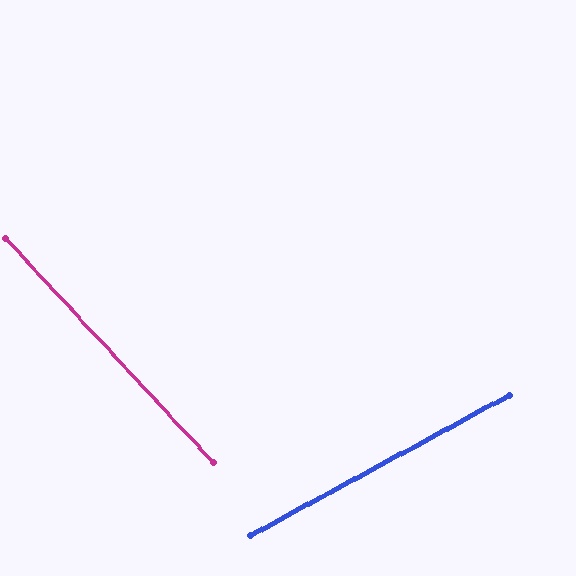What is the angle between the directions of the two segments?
Approximately 76 degrees.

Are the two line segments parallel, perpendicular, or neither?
Neither parallel nor perpendicular — they differ by about 76°.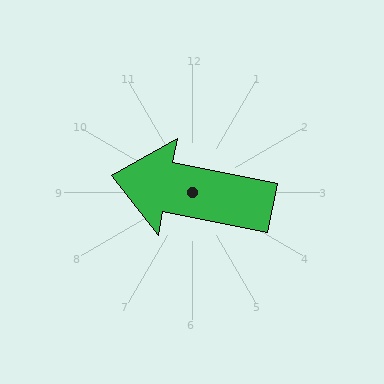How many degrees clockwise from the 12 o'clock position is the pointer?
Approximately 281 degrees.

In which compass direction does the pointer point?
West.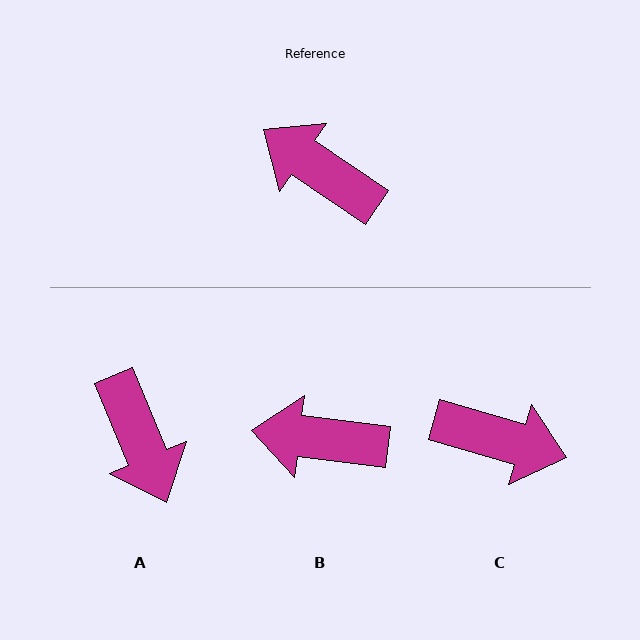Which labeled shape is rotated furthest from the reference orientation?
C, about 162 degrees away.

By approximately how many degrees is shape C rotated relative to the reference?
Approximately 162 degrees clockwise.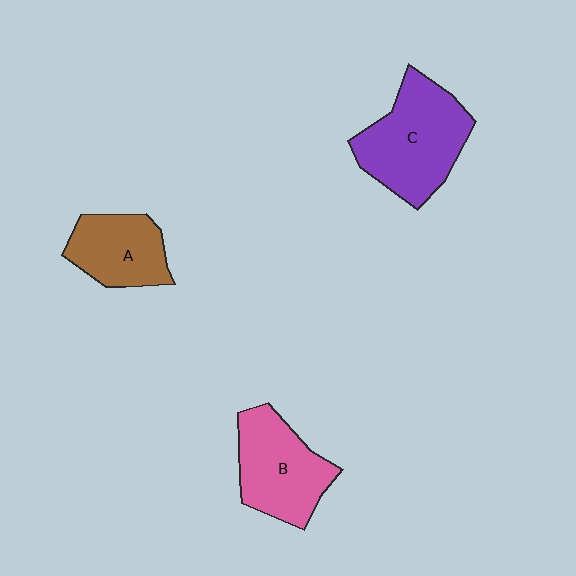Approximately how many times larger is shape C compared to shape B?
Approximately 1.2 times.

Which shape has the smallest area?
Shape A (brown).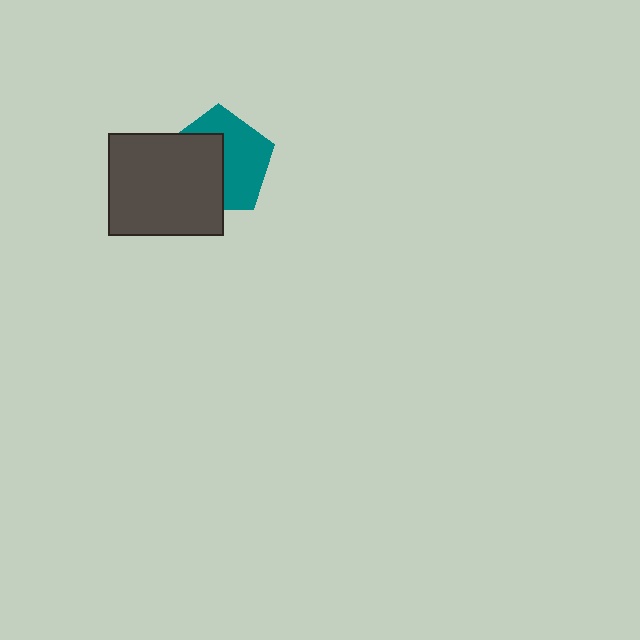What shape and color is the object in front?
The object in front is a dark gray rectangle.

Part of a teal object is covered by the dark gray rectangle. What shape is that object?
It is a pentagon.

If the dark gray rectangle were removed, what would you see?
You would see the complete teal pentagon.